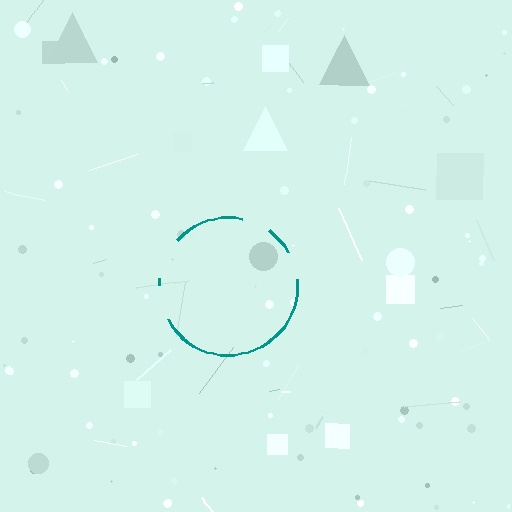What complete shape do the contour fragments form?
The contour fragments form a circle.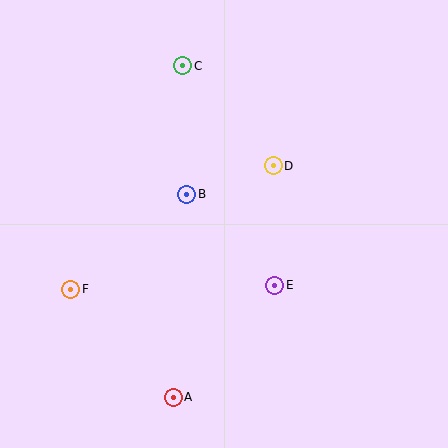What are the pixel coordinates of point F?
Point F is at (71, 289).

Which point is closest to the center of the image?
Point B at (187, 194) is closest to the center.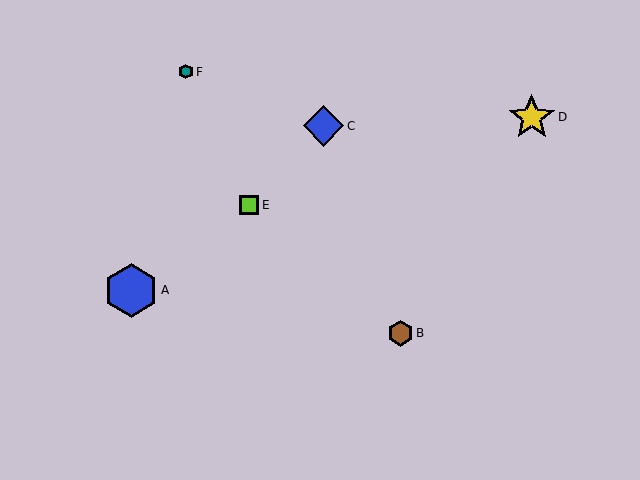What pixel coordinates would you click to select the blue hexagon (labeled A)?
Click at (131, 291) to select the blue hexagon A.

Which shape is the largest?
The blue hexagon (labeled A) is the largest.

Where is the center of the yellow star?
The center of the yellow star is at (532, 117).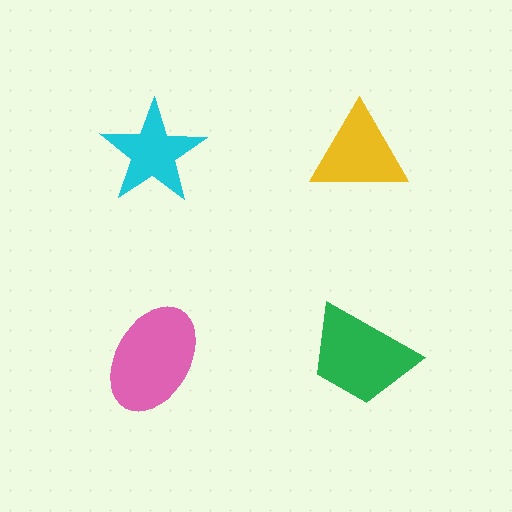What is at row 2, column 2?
A green trapezoid.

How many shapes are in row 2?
2 shapes.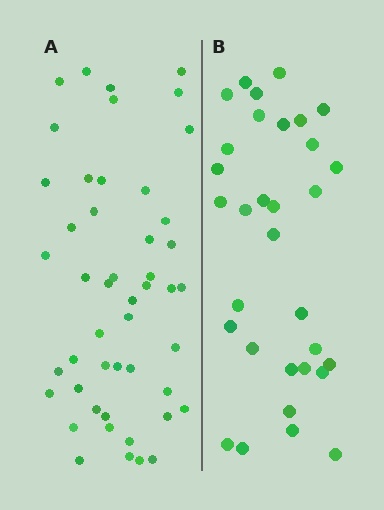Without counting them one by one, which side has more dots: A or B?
Region A (the left region) has more dots.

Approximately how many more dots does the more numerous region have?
Region A has approximately 15 more dots than region B.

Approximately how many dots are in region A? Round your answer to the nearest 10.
About 50 dots. (The exact count is 48, which rounds to 50.)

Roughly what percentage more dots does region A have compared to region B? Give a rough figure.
About 50% more.